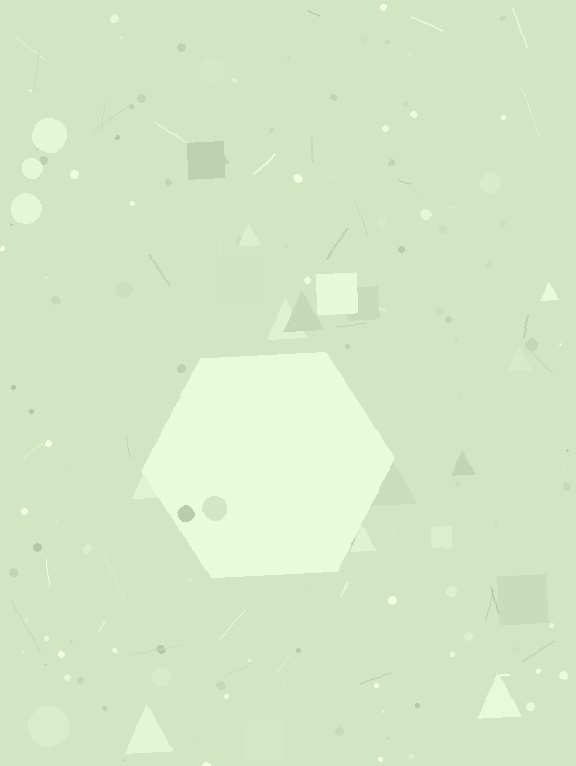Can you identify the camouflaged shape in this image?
The camouflaged shape is a hexagon.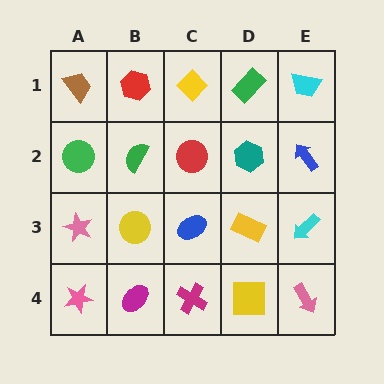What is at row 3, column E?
A cyan arrow.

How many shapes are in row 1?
5 shapes.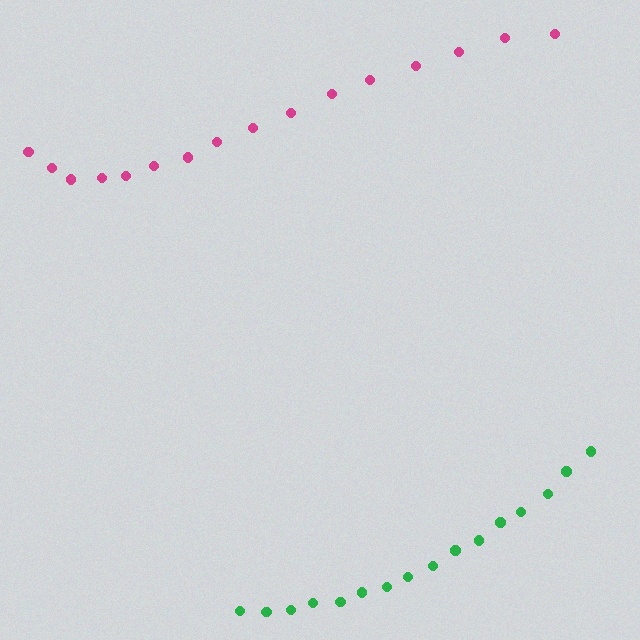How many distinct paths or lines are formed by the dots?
There are 2 distinct paths.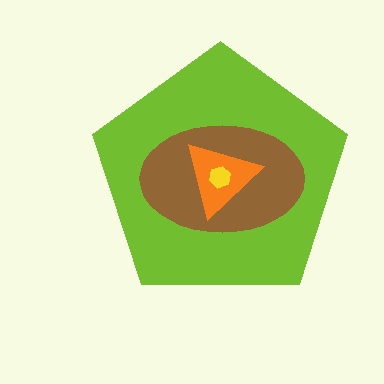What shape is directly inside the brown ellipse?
The orange triangle.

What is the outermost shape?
The lime pentagon.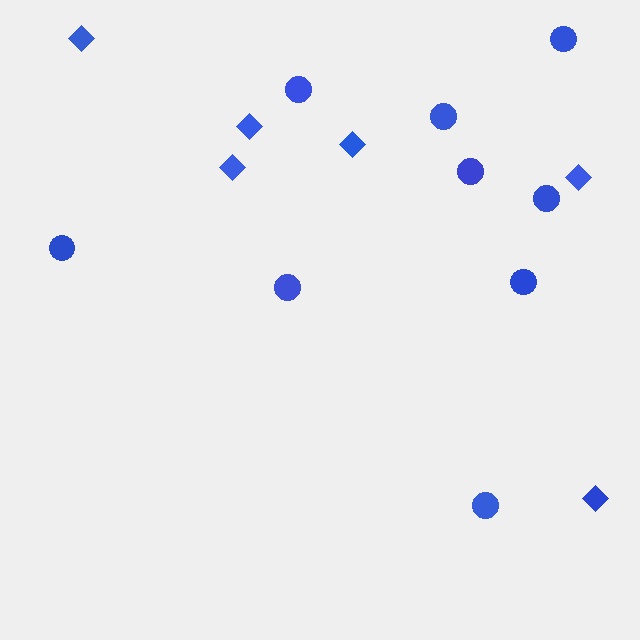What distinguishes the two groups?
There are 2 groups: one group of diamonds (6) and one group of circles (9).